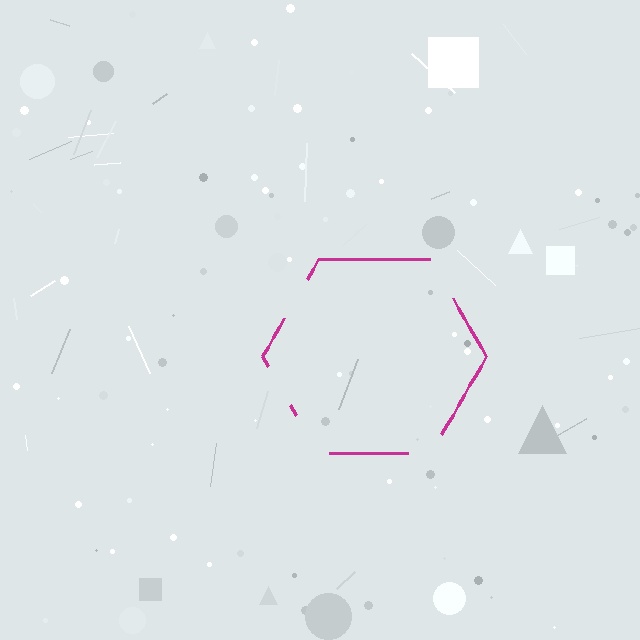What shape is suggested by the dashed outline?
The dashed outline suggests a hexagon.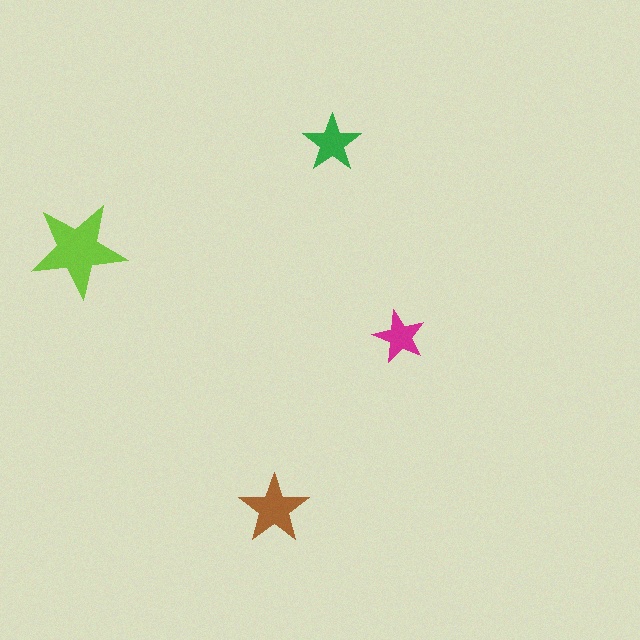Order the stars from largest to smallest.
the lime one, the brown one, the green one, the magenta one.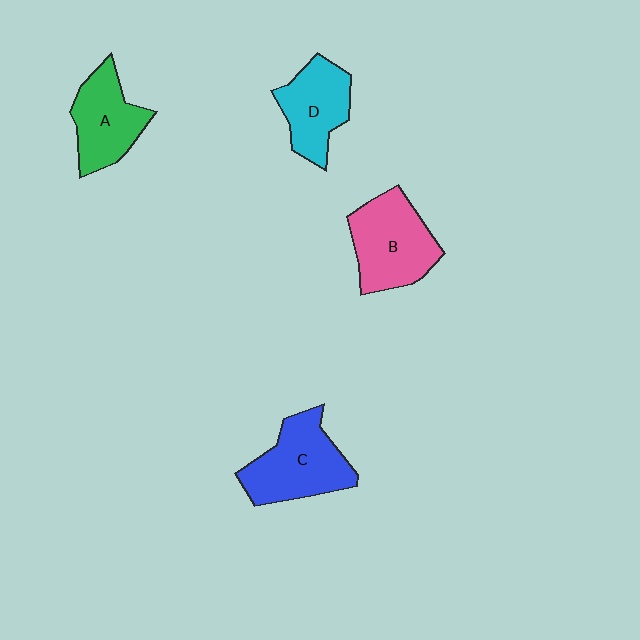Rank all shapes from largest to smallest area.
From largest to smallest: C (blue), B (pink), A (green), D (cyan).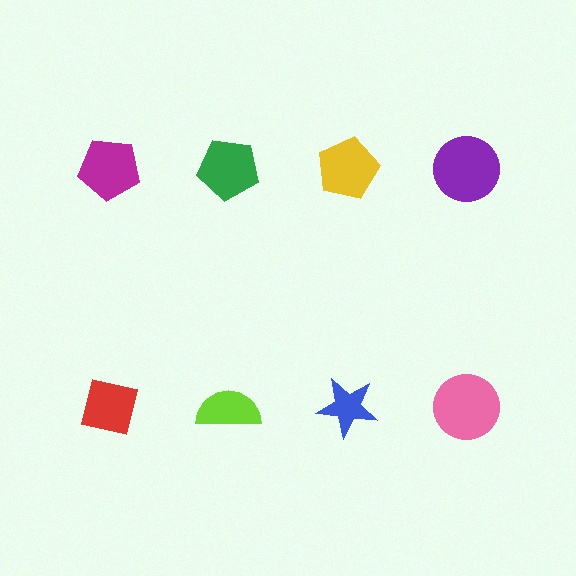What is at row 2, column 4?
A pink circle.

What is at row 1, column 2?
A green pentagon.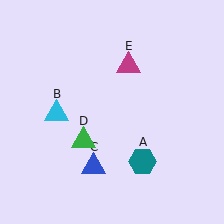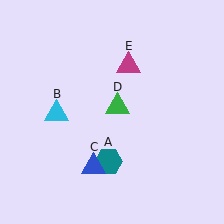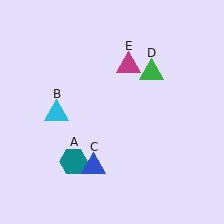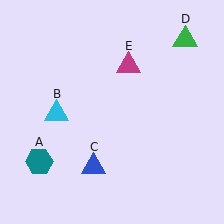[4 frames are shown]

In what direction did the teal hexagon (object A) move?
The teal hexagon (object A) moved left.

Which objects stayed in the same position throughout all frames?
Cyan triangle (object B) and blue triangle (object C) and magenta triangle (object E) remained stationary.